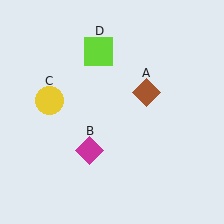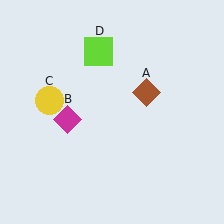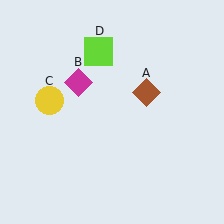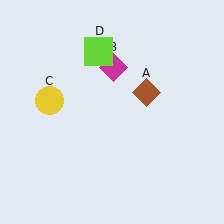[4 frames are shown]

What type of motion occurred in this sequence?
The magenta diamond (object B) rotated clockwise around the center of the scene.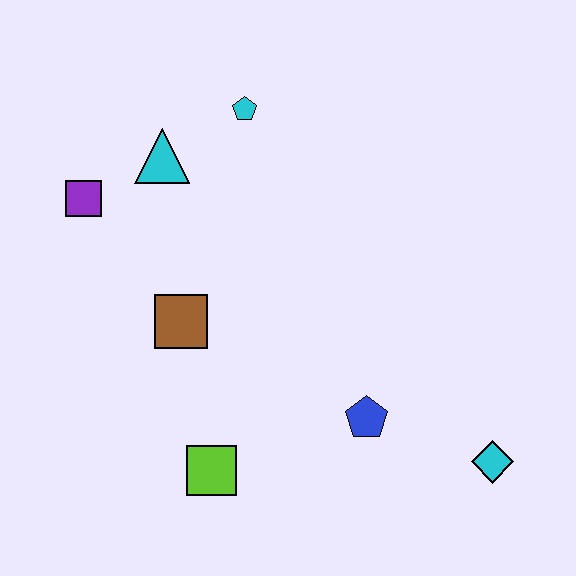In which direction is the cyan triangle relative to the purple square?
The cyan triangle is to the right of the purple square.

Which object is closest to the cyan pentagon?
The cyan triangle is closest to the cyan pentagon.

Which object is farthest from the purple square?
The cyan diamond is farthest from the purple square.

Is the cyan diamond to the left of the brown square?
No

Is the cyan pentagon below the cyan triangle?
No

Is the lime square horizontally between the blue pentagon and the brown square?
Yes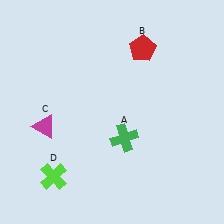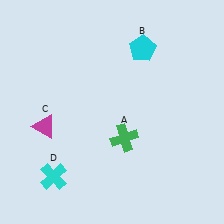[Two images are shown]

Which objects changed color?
B changed from red to cyan. D changed from lime to cyan.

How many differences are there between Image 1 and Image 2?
There are 2 differences between the two images.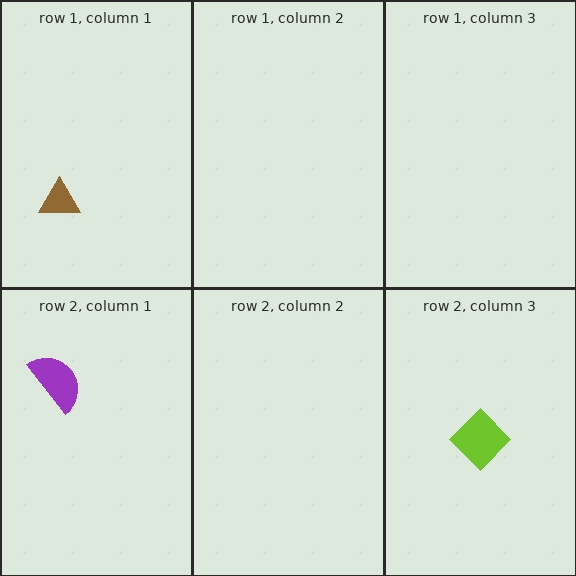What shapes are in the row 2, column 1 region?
The purple semicircle.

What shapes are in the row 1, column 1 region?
The brown triangle.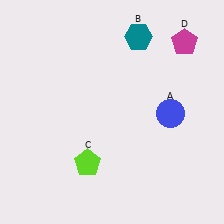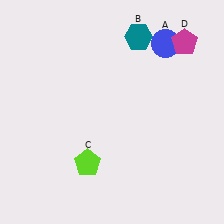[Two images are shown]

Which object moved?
The blue circle (A) moved up.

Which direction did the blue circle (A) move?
The blue circle (A) moved up.